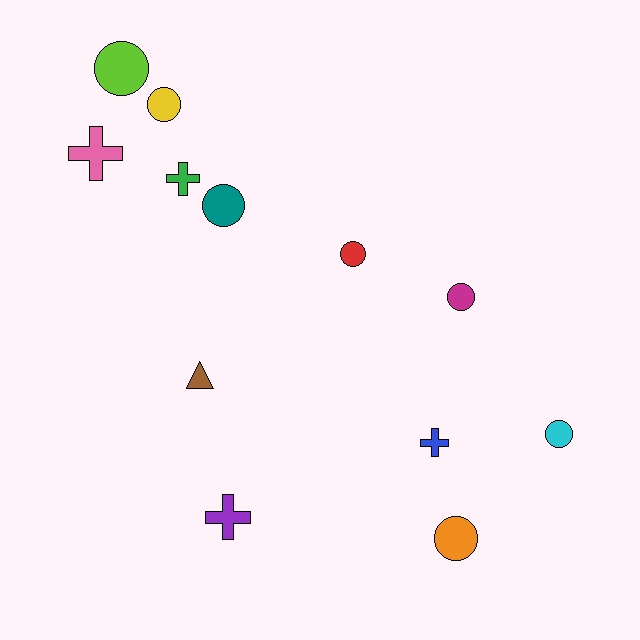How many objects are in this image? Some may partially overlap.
There are 12 objects.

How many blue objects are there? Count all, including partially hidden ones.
There is 1 blue object.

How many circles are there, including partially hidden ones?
There are 7 circles.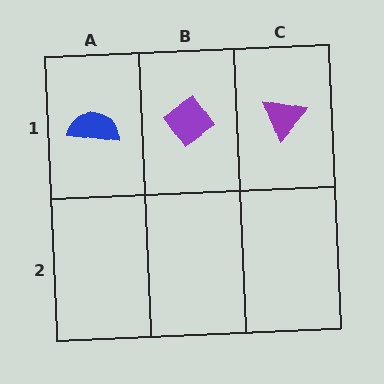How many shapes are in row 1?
3 shapes.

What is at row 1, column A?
A blue semicircle.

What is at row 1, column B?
A purple diamond.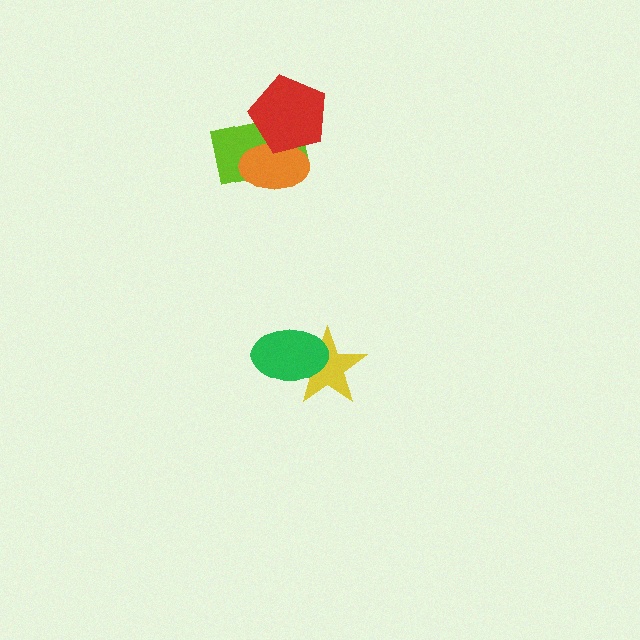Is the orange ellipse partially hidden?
Yes, it is partially covered by another shape.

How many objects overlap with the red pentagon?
2 objects overlap with the red pentagon.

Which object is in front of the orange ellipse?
The red pentagon is in front of the orange ellipse.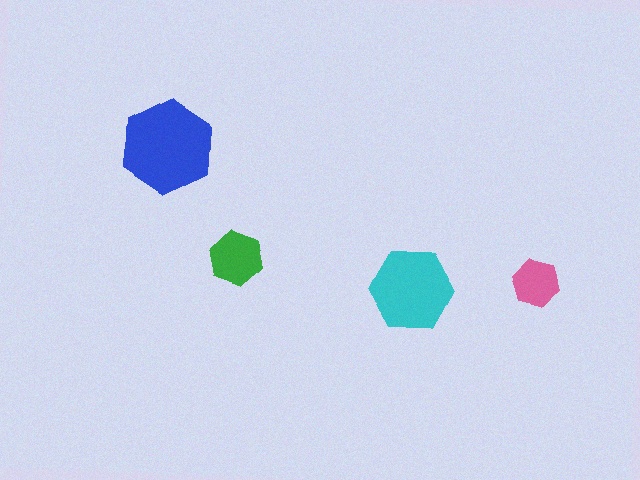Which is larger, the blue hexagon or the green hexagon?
The blue one.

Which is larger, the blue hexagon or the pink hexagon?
The blue one.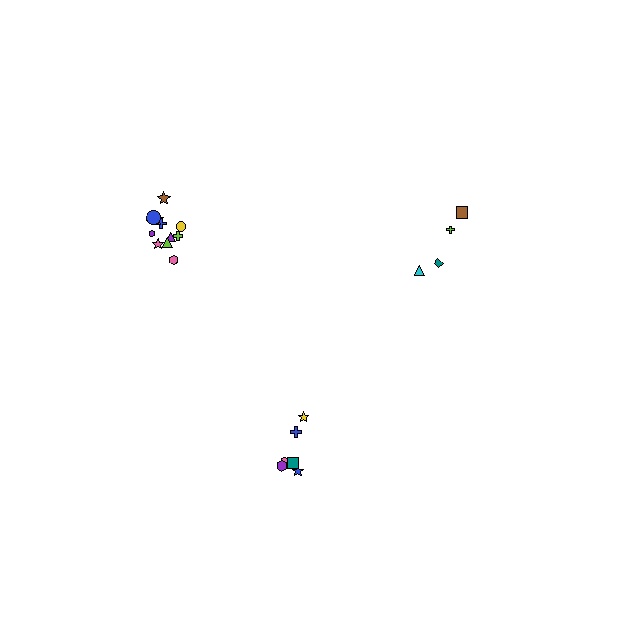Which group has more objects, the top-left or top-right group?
The top-left group.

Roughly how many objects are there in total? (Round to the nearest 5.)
Roughly 20 objects in total.